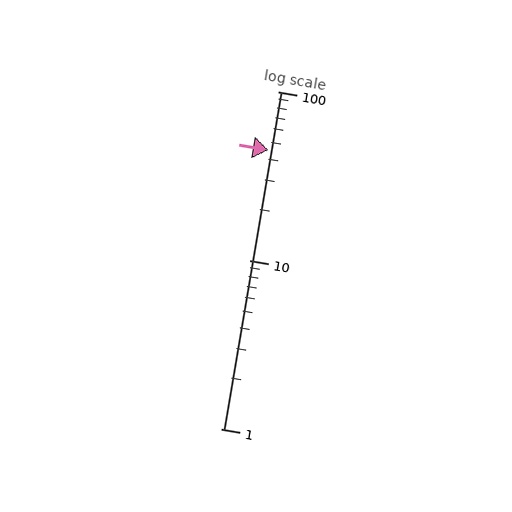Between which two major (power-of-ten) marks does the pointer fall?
The pointer is between 10 and 100.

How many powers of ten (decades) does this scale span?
The scale spans 2 decades, from 1 to 100.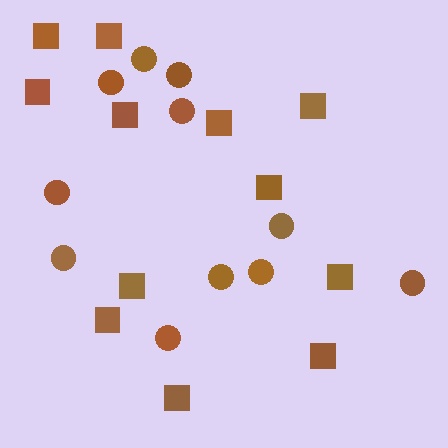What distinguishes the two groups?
There are 2 groups: one group of circles (11) and one group of squares (12).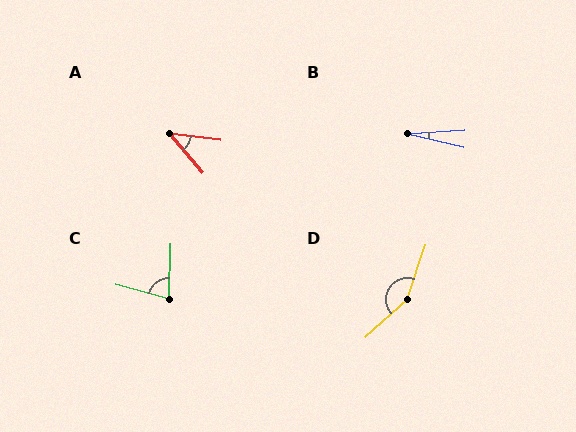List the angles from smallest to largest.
B (17°), A (43°), C (76°), D (151°).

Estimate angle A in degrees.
Approximately 43 degrees.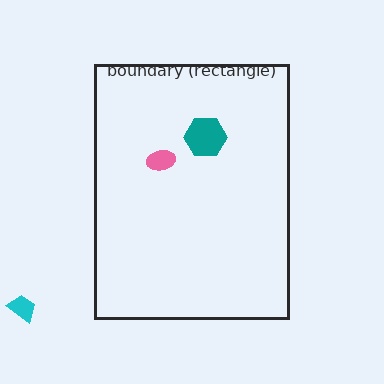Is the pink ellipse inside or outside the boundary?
Inside.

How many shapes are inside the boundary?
2 inside, 1 outside.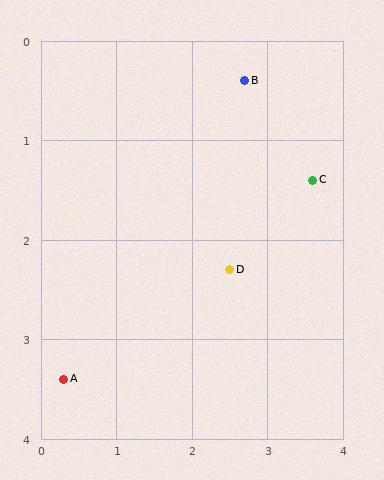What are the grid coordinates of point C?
Point C is at approximately (3.6, 1.4).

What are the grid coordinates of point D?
Point D is at approximately (2.5, 2.3).